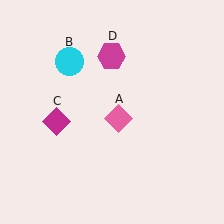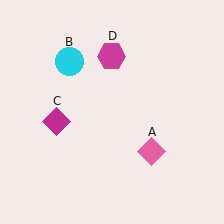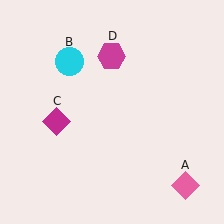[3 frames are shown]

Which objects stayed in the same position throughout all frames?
Cyan circle (object B) and magenta diamond (object C) and magenta hexagon (object D) remained stationary.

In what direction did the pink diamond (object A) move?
The pink diamond (object A) moved down and to the right.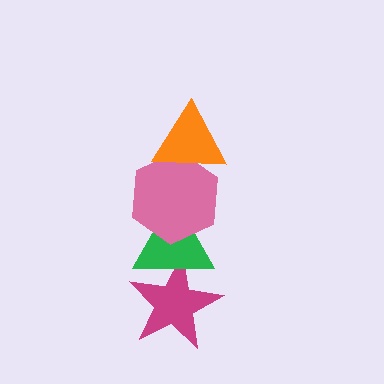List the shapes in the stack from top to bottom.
From top to bottom: the orange triangle, the pink hexagon, the green triangle, the magenta star.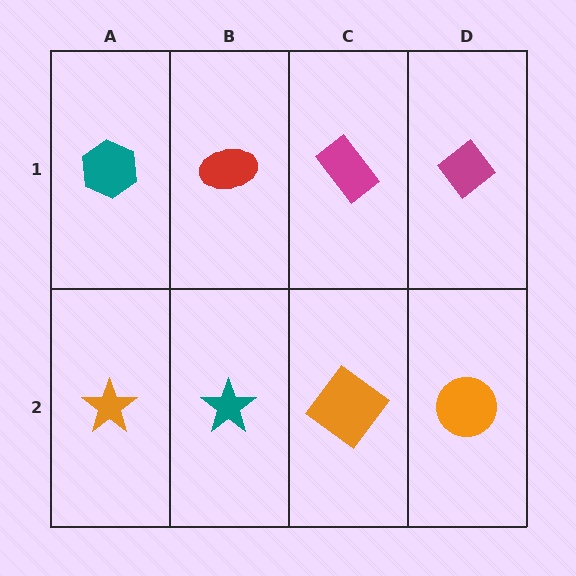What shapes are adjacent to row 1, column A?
An orange star (row 2, column A), a red ellipse (row 1, column B).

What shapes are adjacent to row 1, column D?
An orange circle (row 2, column D), a magenta rectangle (row 1, column C).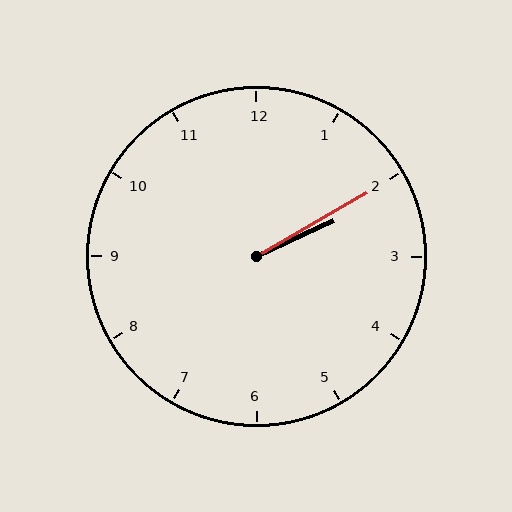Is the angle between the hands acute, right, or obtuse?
It is acute.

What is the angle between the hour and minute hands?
Approximately 5 degrees.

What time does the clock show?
2:10.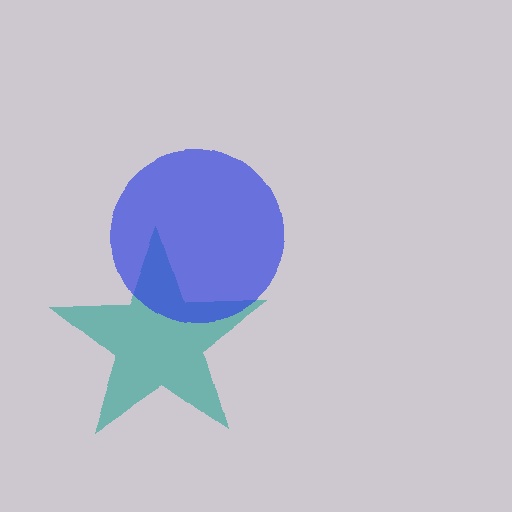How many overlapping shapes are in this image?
There are 2 overlapping shapes in the image.